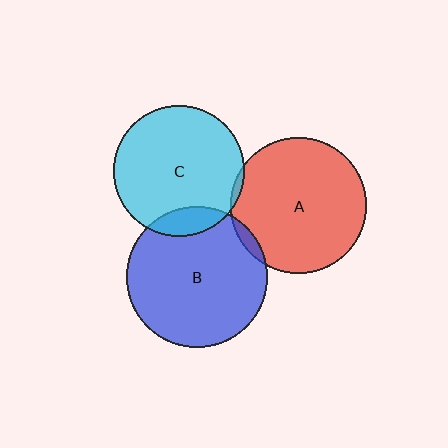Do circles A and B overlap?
Yes.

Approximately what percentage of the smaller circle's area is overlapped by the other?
Approximately 5%.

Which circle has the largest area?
Circle B (blue).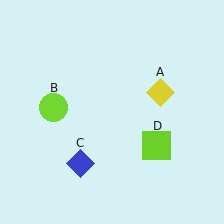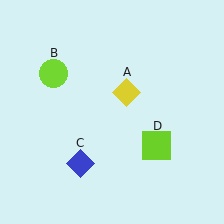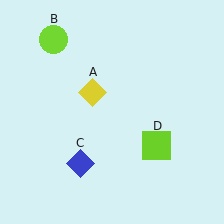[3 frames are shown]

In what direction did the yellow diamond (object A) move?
The yellow diamond (object A) moved left.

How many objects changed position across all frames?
2 objects changed position: yellow diamond (object A), lime circle (object B).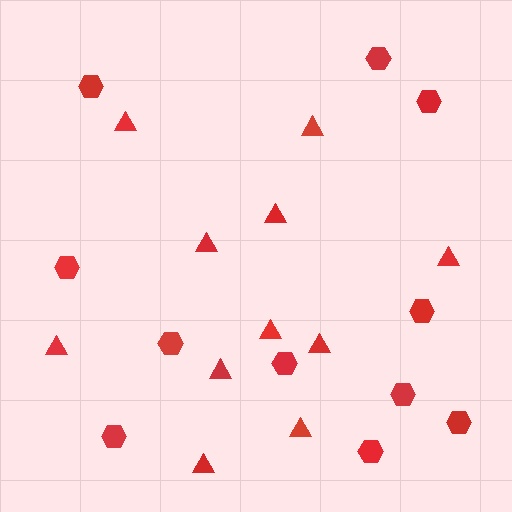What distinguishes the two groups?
There are 2 groups: one group of triangles (11) and one group of hexagons (11).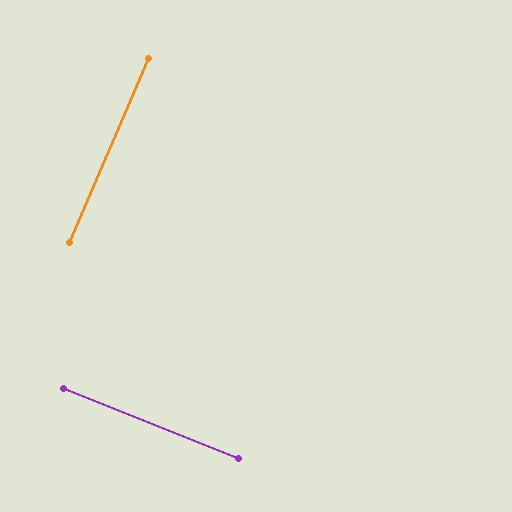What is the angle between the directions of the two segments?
Approximately 88 degrees.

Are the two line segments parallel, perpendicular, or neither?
Perpendicular — they meet at approximately 88°.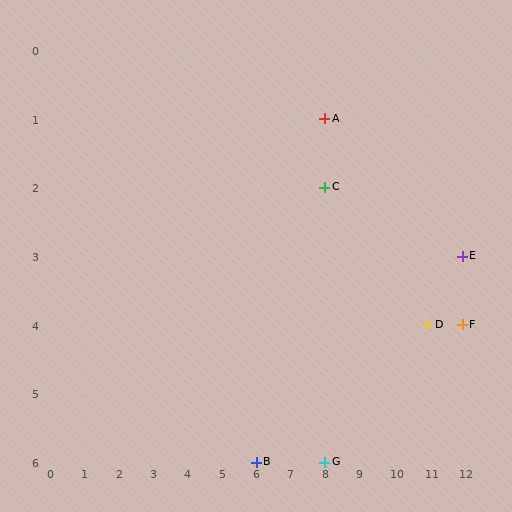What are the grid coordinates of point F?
Point F is at grid coordinates (12, 4).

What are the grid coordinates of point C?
Point C is at grid coordinates (8, 2).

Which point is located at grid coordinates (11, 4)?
Point D is at (11, 4).